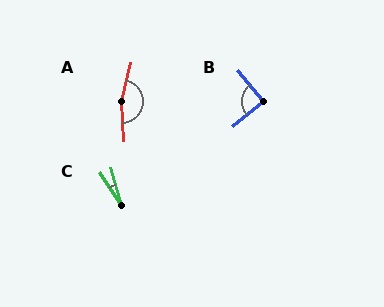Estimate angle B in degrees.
Approximately 90 degrees.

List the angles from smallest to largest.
C (18°), B (90°), A (164°).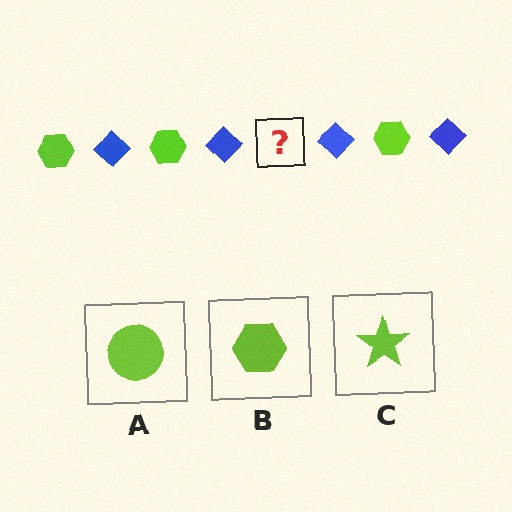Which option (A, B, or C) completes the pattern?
B.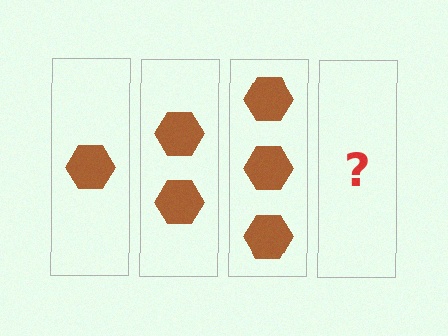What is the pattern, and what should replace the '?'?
The pattern is that each step adds one more hexagon. The '?' should be 4 hexagons.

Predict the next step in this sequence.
The next step is 4 hexagons.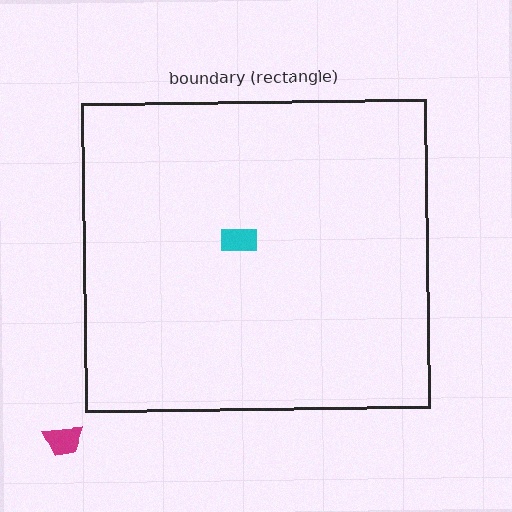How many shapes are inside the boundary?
1 inside, 1 outside.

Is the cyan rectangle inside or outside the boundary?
Inside.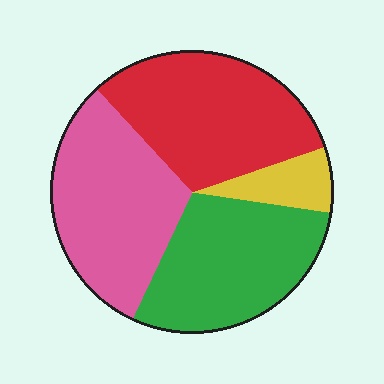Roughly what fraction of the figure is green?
Green covers about 30% of the figure.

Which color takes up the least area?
Yellow, at roughly 10%.